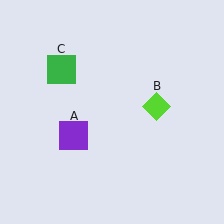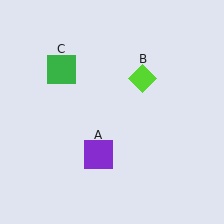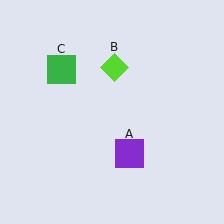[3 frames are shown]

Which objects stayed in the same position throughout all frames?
Green square (object C) remained stationary.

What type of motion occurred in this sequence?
The purple square (object A), lime diamond (object B) rotated counterclockwise around the center of the scene.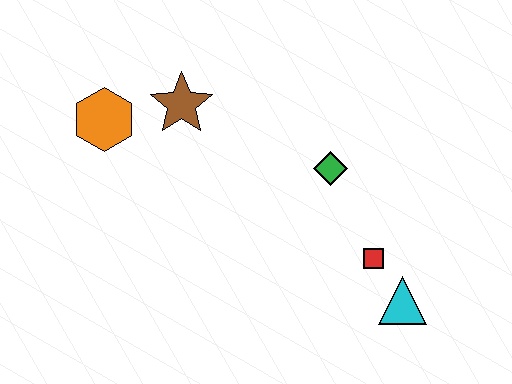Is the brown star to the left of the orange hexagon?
No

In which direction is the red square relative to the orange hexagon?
The red square is to the right of the orange hexagon.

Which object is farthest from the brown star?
The cyan triangle is farthest from the brown star.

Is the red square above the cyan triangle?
Yes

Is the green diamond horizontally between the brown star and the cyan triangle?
Yes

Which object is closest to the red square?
The cyan triangle is closest to the red square.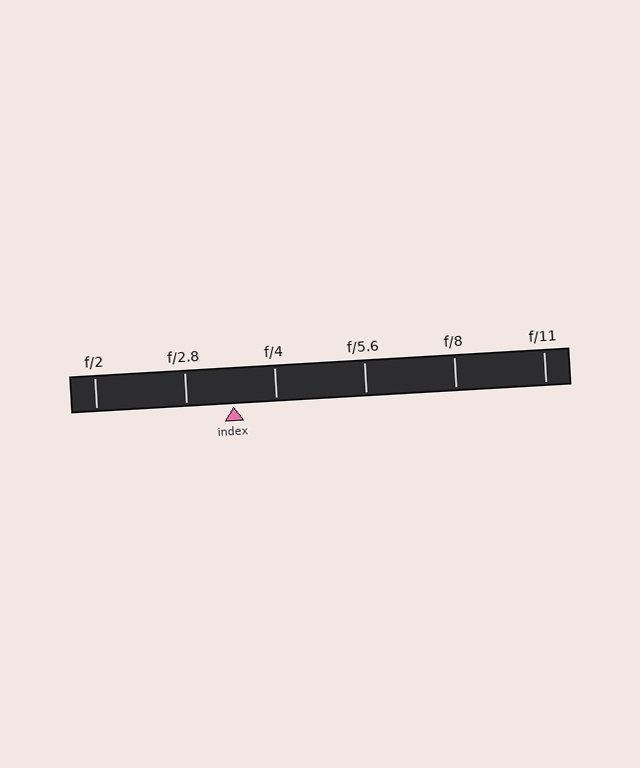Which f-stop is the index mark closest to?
The index mark is closest to f/4.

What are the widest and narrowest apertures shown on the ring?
The widest aperture shown is f/2 and the narrowest is f/11.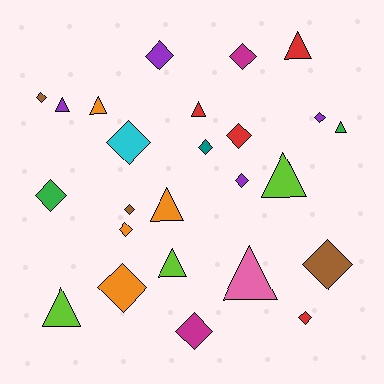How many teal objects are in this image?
There is 1 teal object.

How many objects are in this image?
There are 25 objects.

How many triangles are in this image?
There are 10 triangles.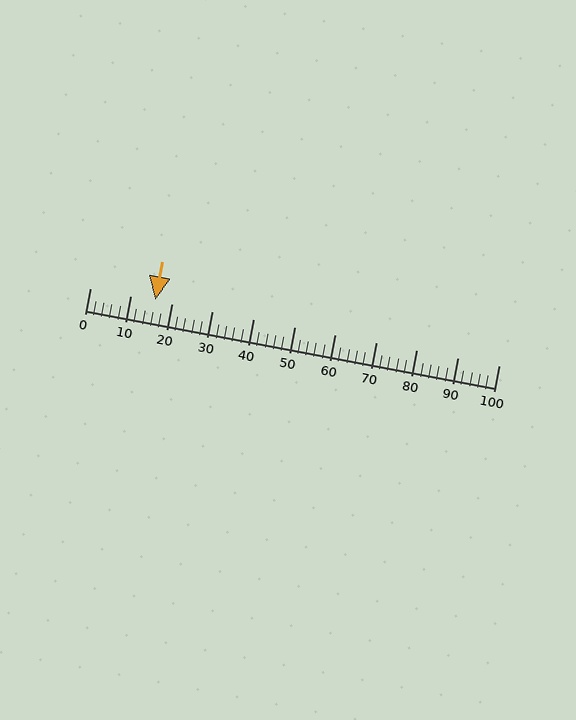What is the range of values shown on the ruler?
The ruler shows values from 0 to 100.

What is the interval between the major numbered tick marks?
The major tick marks are spaced 10 units apart.